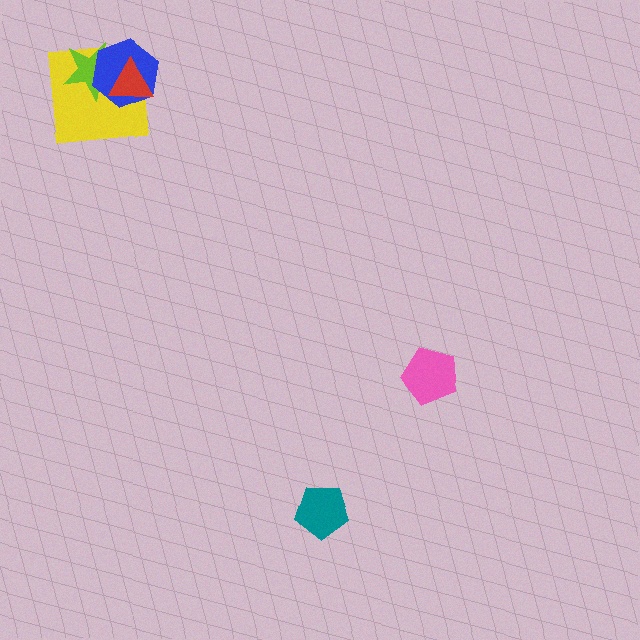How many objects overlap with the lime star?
3 objects overlap with the lime star.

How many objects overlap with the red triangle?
3 objects overlap with the red triangle.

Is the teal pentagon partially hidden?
No, no other shape covers it.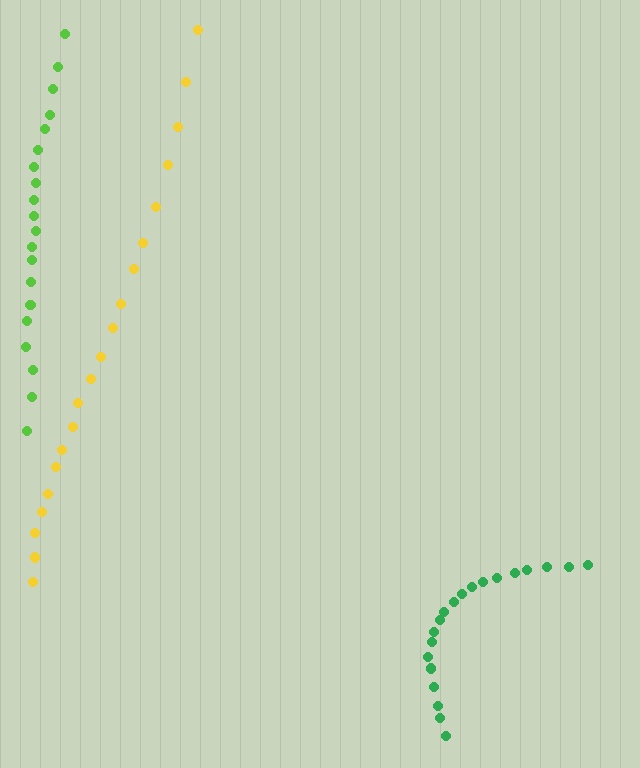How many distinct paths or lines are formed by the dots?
There are 3 distinct paths.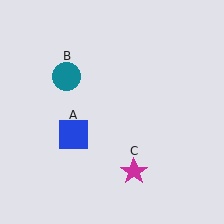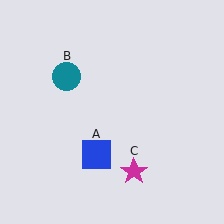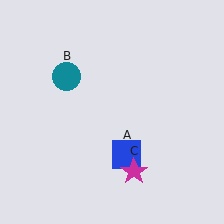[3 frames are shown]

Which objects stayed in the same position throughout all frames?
Teal circle (object B) and magenta star (object C) remained stationary.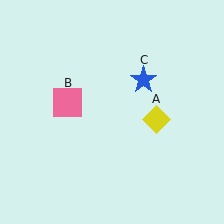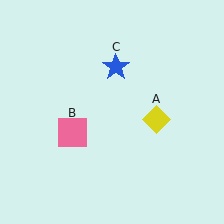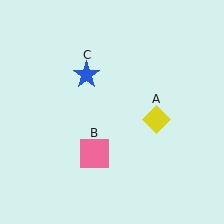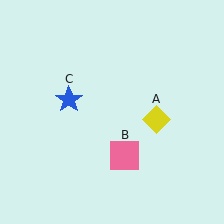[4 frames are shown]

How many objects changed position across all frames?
2 objects changed position: pink square (object B), blue star (object C).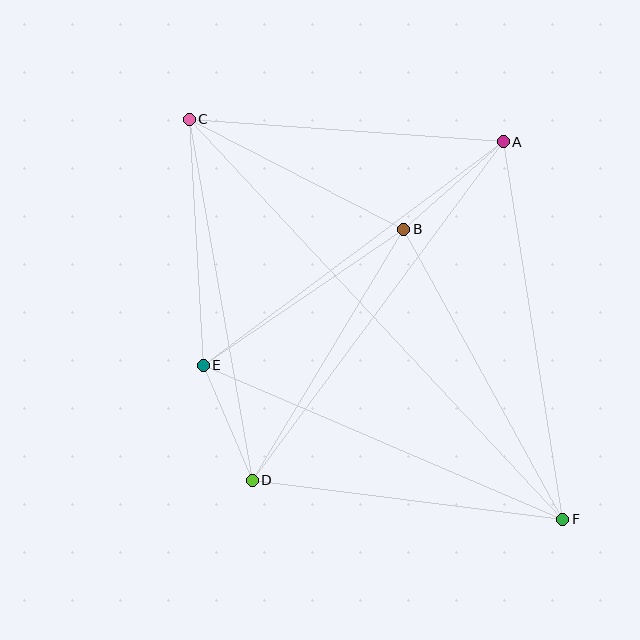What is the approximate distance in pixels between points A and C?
The distance between A and C is approximately 315 pixels.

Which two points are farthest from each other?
Points C and F are farthest from each other.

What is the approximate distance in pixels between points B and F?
The distance between B and F is approximately 331 pixels.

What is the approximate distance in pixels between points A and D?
The distance between A and D is approximately 421 pixels.